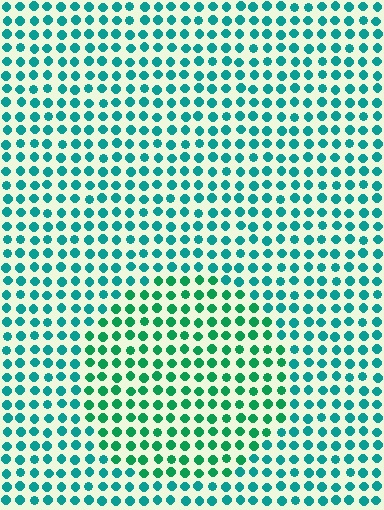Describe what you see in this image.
The image is filled with small teal elements in a uniform arrangement. A circle-shaped region is visible where the elements are tinted to a slightly different hue, forming a subtle color boundary.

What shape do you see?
I see a circle.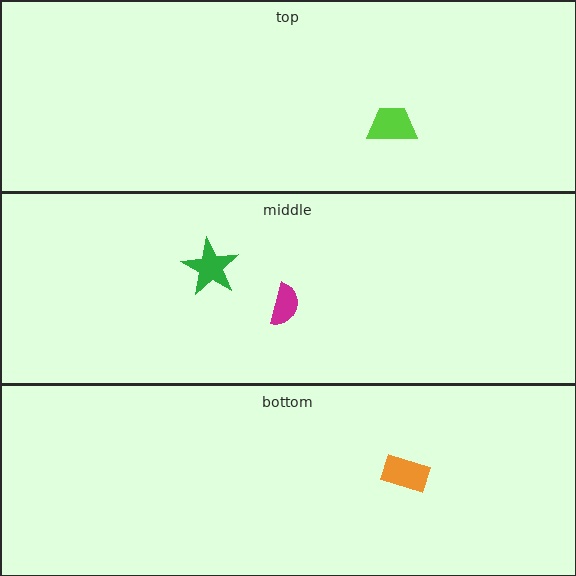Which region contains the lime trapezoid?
The top region.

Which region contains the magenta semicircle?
The middle region.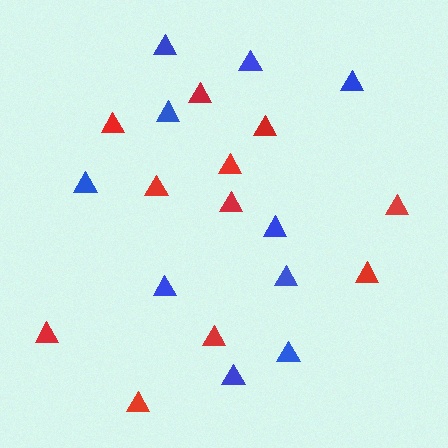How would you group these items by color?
There are 2 groups: one group of red triangles (11) and one group of blue triangles (10).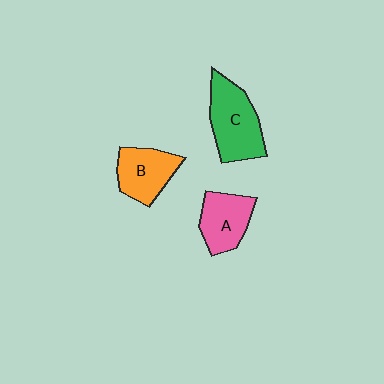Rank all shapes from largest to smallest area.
From largest to smallest: C (green), B (orange), A (pink).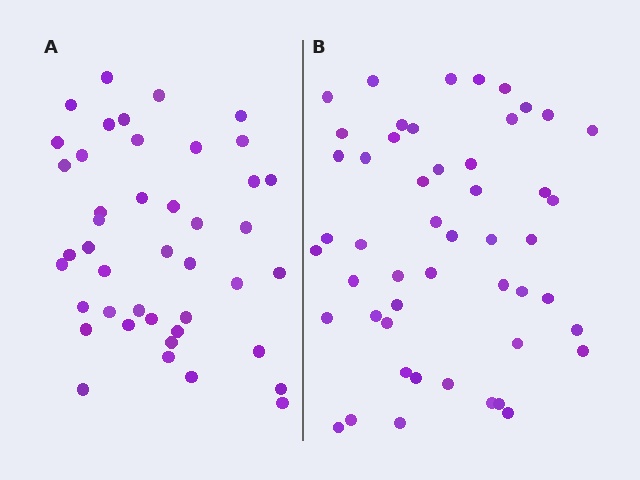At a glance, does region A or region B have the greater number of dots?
Region B (the right region) has more dots.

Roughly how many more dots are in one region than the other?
Region B has roughly 8 or so more dots than region A.